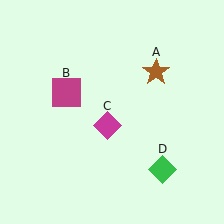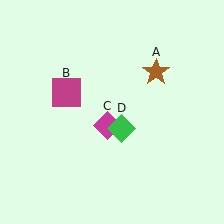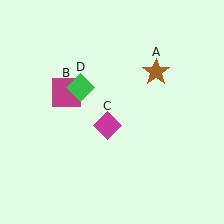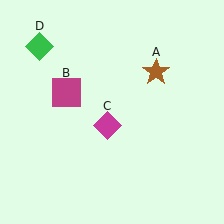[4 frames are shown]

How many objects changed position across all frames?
1 object changed position: green diamond (object D).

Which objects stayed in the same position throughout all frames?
Brown star (object A) and magenta square (object B) and magenta diamond (object C) remained stationary.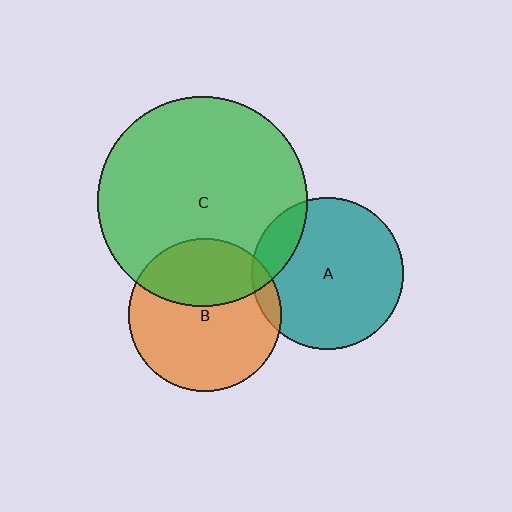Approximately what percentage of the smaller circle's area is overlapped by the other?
Approximately 15%.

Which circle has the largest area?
Circle C (green).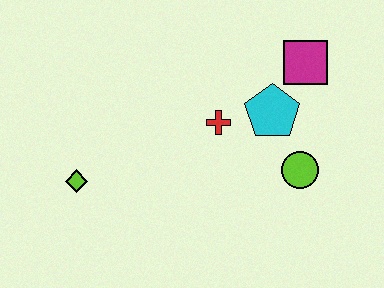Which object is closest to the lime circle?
The cyan pentagon is closest to the lime circle.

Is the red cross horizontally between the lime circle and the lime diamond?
Yes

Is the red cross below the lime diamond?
No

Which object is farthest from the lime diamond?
The magenta square is farthest from the lime diamond.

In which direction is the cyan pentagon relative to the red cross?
The cyan pentagon is to the right of the red cross.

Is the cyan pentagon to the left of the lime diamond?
No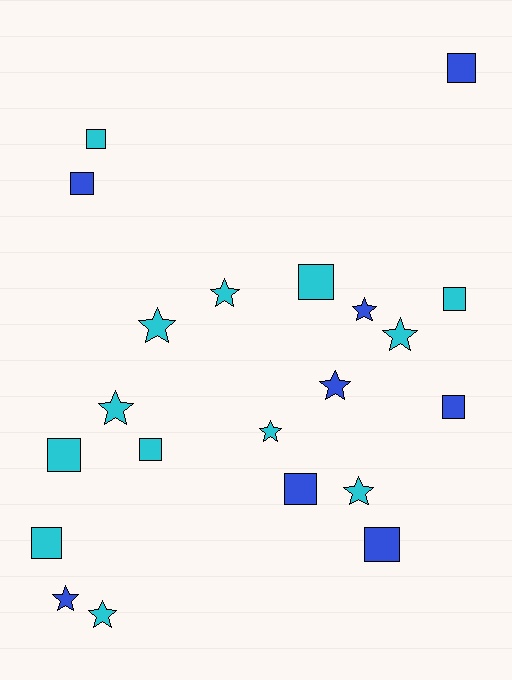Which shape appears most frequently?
Square, with 11 objects.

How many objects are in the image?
There are 21 objects.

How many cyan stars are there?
There are 7 cyan stars.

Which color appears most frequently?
Cyan, with 13 objects.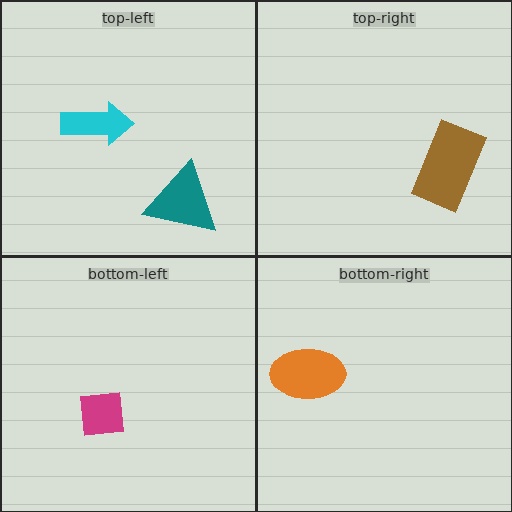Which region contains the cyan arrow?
The top-left region.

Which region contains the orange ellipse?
The bottom-right region.